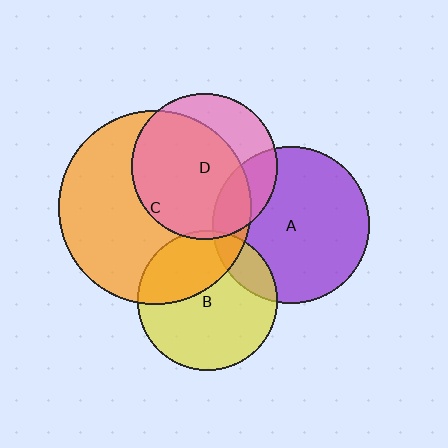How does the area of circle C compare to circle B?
Approximately 1.9 times.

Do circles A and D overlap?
Yes.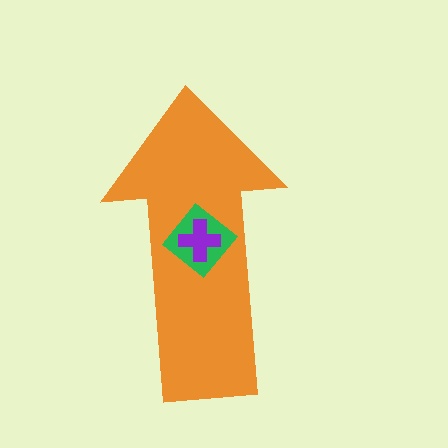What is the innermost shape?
The purple cross.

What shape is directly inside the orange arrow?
The green diamond.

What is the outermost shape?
The orange arrow.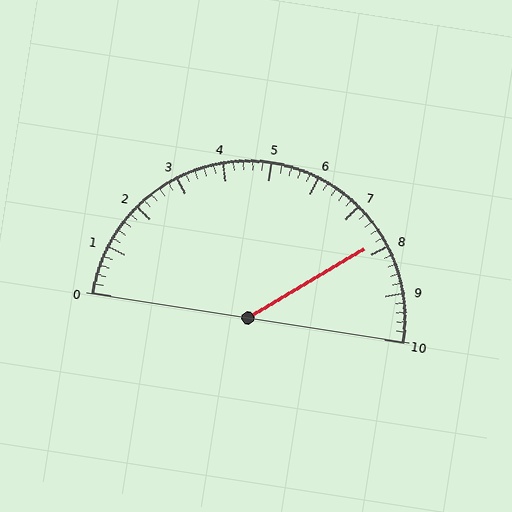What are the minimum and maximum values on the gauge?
The gauge ranges from 0 to 10.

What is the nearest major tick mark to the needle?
The nearest major tick mark is 8.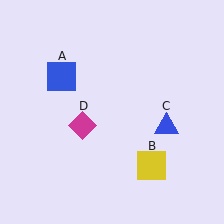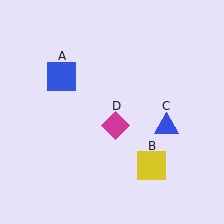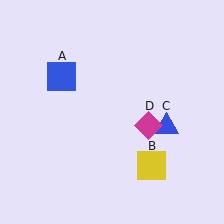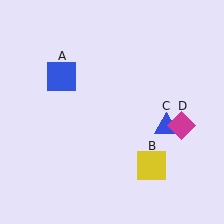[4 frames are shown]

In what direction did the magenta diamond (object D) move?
The magenta diamond (object D) moved right.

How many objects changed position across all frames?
1 object changed position: magenta diamond (object D).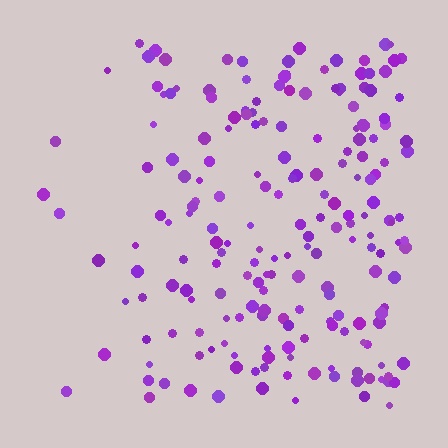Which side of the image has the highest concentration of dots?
The right.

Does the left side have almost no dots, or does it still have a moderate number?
Still a moderate number, just noticeably fewer than the right.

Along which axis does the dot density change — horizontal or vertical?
Horizontal.